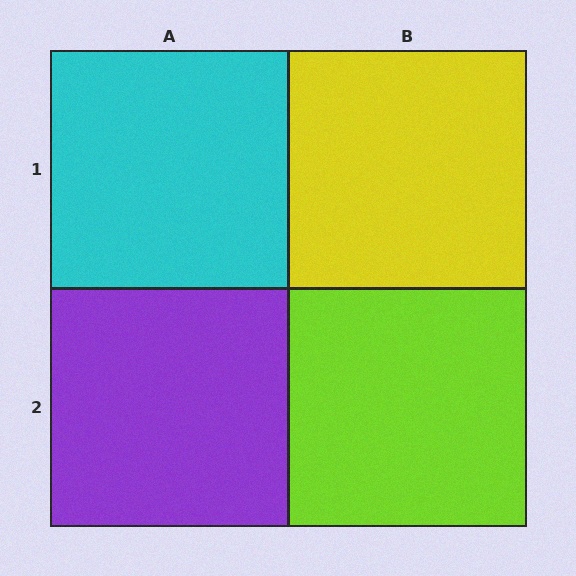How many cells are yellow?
1 cell is yellow.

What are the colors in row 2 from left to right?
Purple, lime.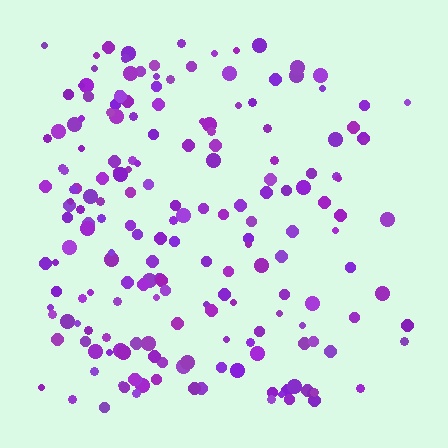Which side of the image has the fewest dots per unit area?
The right.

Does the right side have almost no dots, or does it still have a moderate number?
Still a moderate number, just noticeably fewer than the left.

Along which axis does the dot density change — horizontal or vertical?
Horizontal.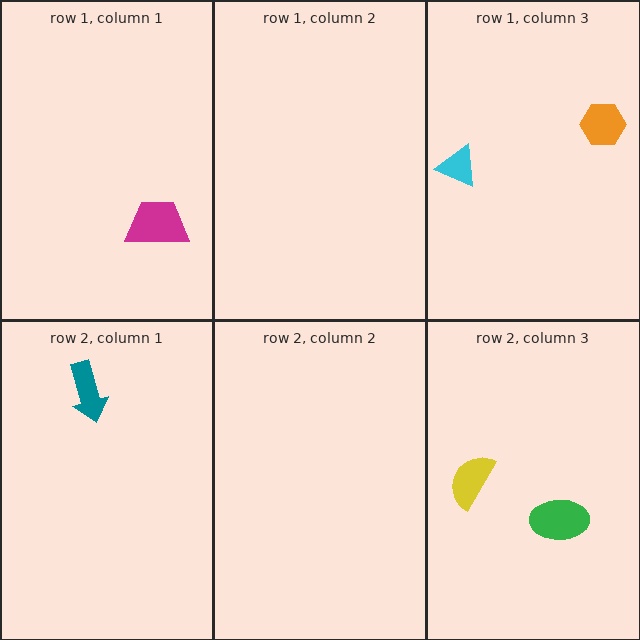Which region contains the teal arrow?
The row 2, column 1 region.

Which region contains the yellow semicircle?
The row 2, column 3 region.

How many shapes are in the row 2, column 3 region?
2.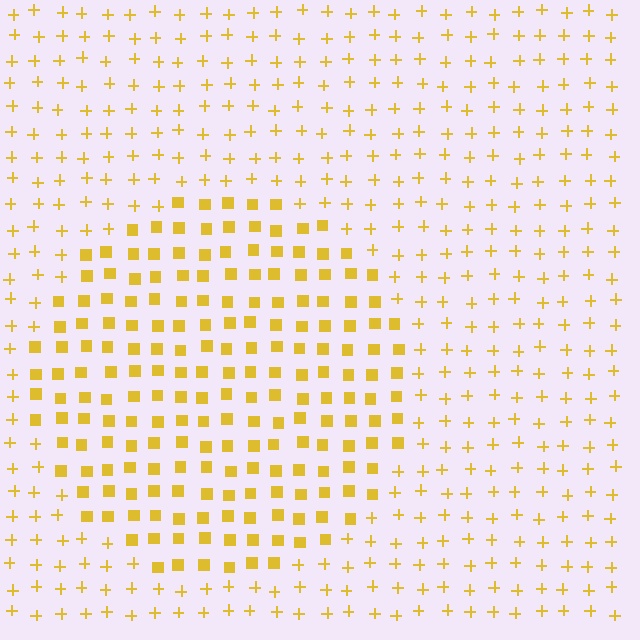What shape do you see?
I see a circle.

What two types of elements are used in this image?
The image uses squares inside the circle region and plus signs outside it.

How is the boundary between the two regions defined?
The boundary is defined by a change in element shape: squares inside vs. plus signs outside. All elements share the same color and spacing.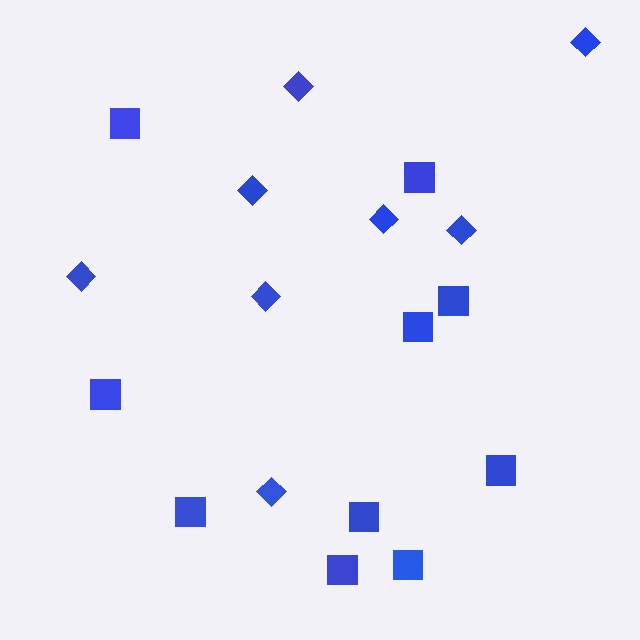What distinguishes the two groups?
There are 2 groups: one group of squares (10) and one group of diamonds (8).